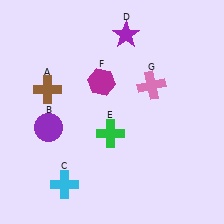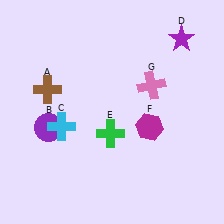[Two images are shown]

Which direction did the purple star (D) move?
The purple star (D) moved right.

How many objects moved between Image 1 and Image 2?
3 objects moved between the two images.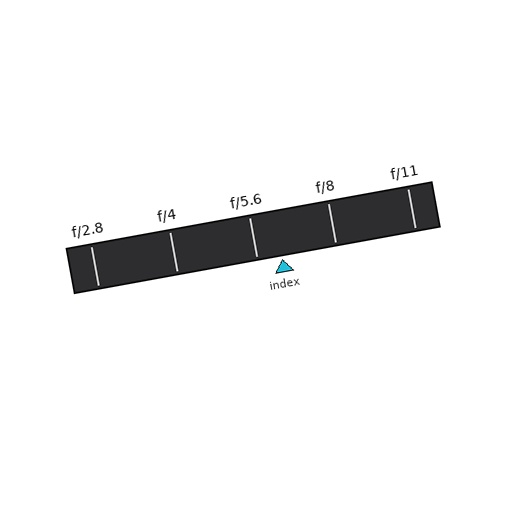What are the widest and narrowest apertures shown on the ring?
The widest aperture shown is f/2.8 and the narrowest is f/11.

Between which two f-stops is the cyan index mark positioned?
The index mark is between f/5.6 and f/8.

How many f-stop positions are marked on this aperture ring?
There are 5 f-stop positions marked.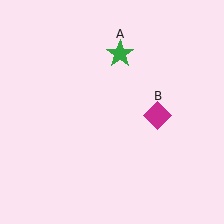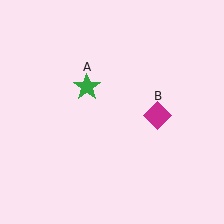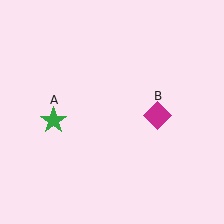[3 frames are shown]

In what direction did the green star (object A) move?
The green star (object A) moved down and to the left.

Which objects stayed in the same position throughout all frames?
Magenta diamond (object B) remained stationary.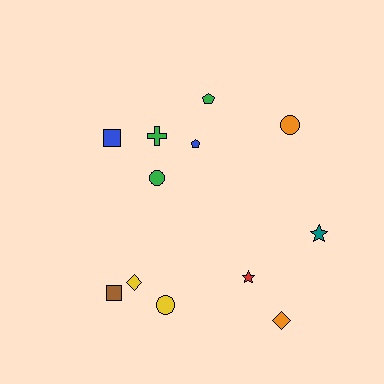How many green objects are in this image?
There are 3 green objects.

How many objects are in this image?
There are 12 objects.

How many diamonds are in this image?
There are 2 diamonds.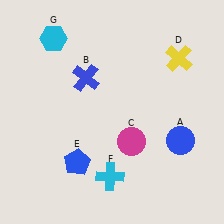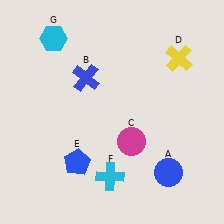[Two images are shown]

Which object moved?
The blue circle (A) moved down.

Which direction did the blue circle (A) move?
The blue circle (A) moved down.